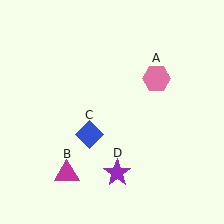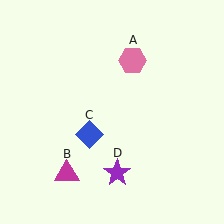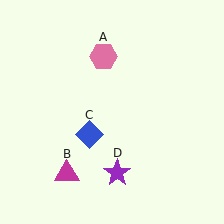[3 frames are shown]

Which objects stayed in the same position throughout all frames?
Magenta triangle (object B) and blue diamond (object C) and purple star (object D) remained stationary.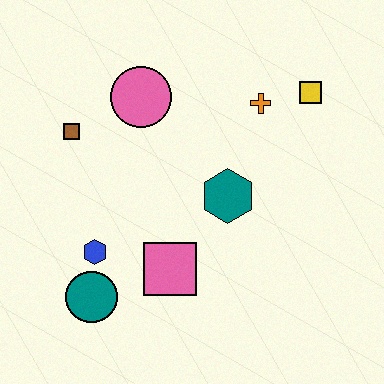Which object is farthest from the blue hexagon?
The yellow square is farthest from the blue hexagon.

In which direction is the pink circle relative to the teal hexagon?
The pink circle is above the teal hexagon.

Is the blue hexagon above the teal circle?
Yes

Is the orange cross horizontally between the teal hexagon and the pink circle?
No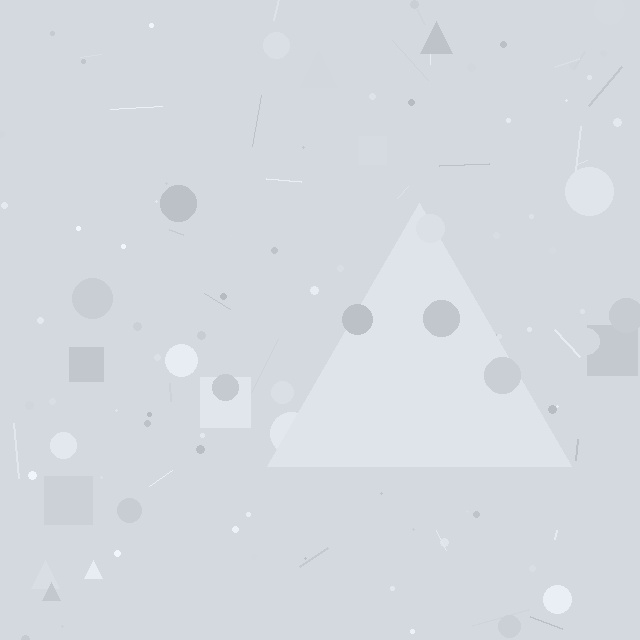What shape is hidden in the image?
A triangle is hidden in the image.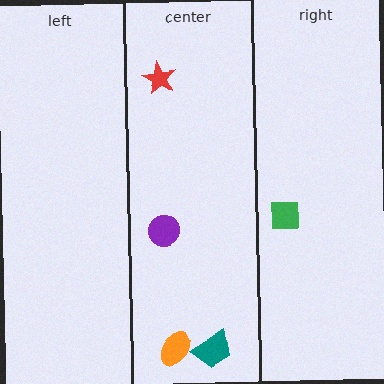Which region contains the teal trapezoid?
The center region.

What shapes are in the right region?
The green square.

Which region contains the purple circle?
The center region.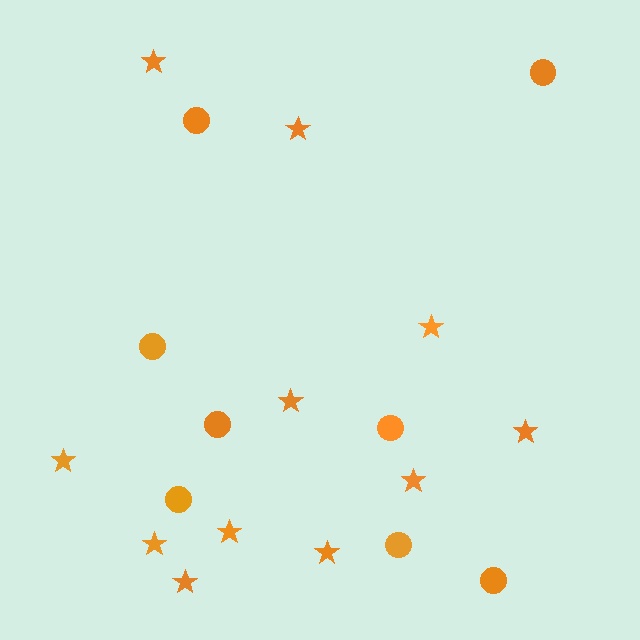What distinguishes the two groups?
There are 2 groups: one group of circles (8) and one group of stars (11).